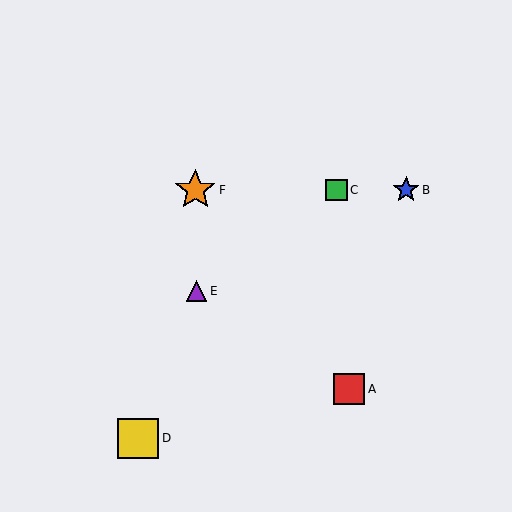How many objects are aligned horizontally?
3 objects (B, C, F) are aligned horizontally.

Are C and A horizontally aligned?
No, C is at y≈190 and A is at y≈389.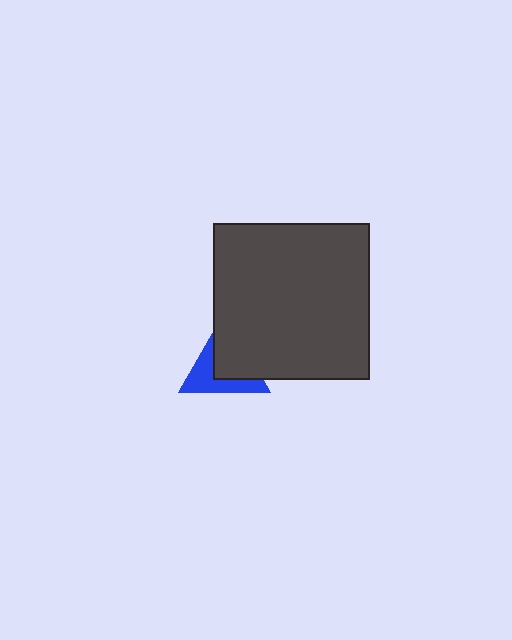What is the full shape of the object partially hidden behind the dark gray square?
The partially hidden object is a blue triangle.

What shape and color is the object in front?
The object in front is a dark gray square.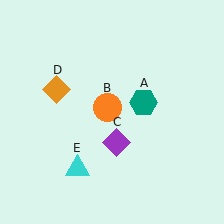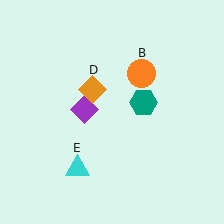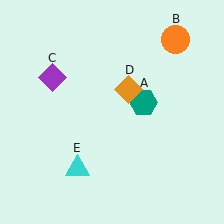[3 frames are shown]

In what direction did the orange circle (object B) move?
The orange circle (object B) moved up and to the right.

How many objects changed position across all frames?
3 objects changed position: orange circle (object B), purple diamond (object C), orange diamond (object D).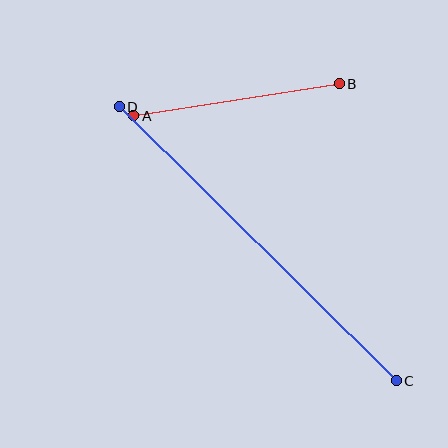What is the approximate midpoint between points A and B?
The midpoint is at approximately (236, 100) pixels.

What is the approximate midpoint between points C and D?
The midpoint is at approximately (258, 244) pixels.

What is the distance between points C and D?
The distance is approximately 390 pixels.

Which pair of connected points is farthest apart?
Points C and D are farthest apart.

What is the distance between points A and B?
The distance is approximately 208 pixels.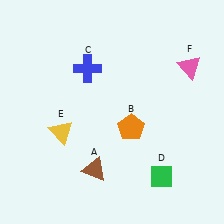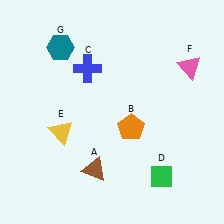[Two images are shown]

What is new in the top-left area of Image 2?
A teal hexagon (G) was added in the top-left area of Image 2.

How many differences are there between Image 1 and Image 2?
There is 1 difference between the two images.